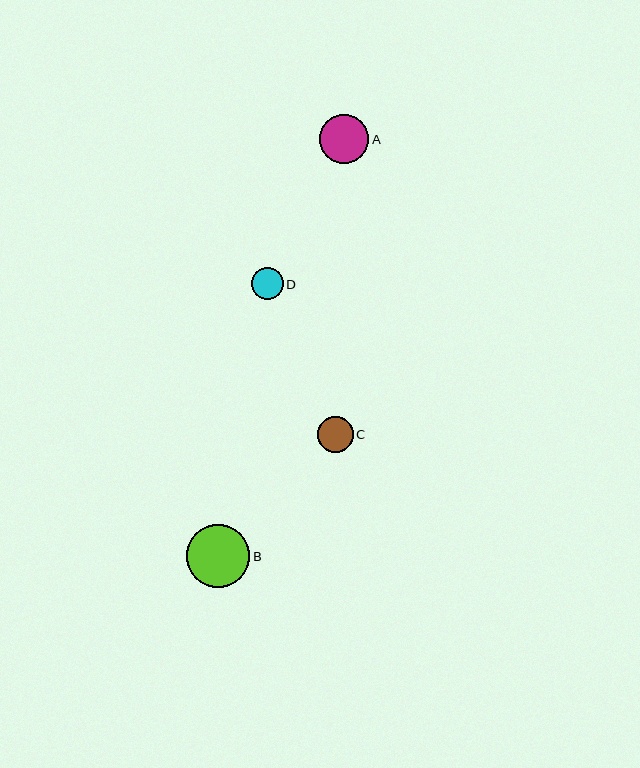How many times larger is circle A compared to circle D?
Circle A is approximately 1.6 times the size of circle D.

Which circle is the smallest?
Circle D is the smallest with a size of approximately 32 pixels.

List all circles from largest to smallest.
From largest to smallest: B, A, C, D.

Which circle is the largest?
Circle B is the largest with a size of approximately 63 pixels.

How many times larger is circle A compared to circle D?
Circle A is approximately 1.6 times the size of circle D.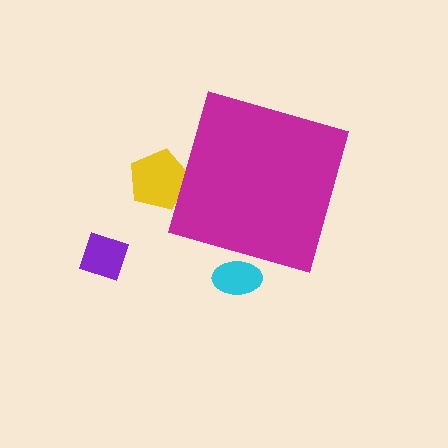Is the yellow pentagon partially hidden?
Yes, the yellow pentagon is partially hidden behind the magenta diamond.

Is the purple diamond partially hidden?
No, the purple diamond is fully visible.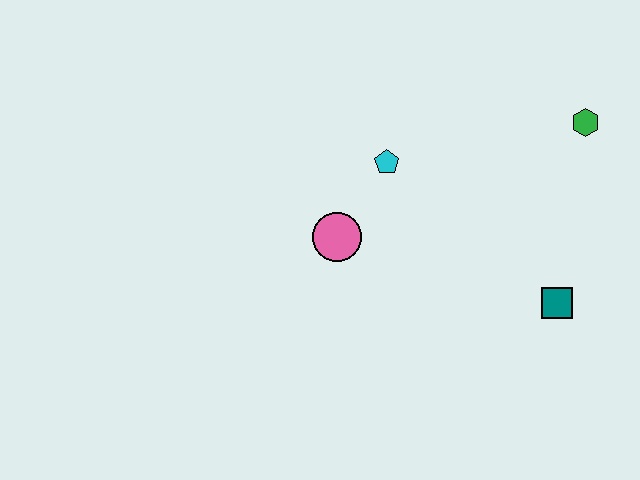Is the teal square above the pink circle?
No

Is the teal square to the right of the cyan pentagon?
Yes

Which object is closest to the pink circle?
The cyan pentagon is closest to the pink circle.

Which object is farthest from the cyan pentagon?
The teal square is farthest from the cyan pentagon.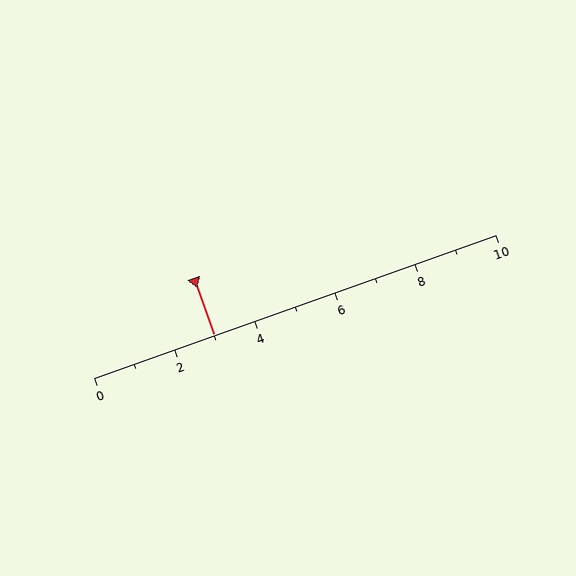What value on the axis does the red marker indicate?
The marker indicates approximately 3.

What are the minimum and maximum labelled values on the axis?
The axis runs from 0 to 10.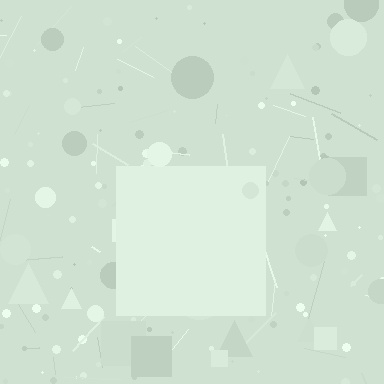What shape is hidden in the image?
A square is hidden in the image.